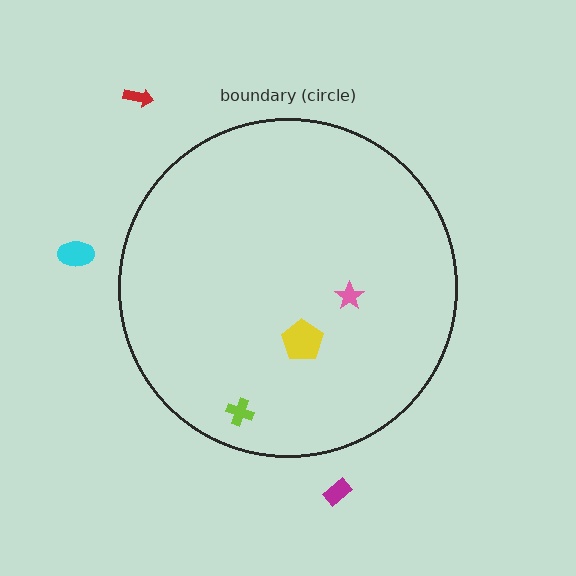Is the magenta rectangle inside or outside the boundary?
Outside.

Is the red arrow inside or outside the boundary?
Outside.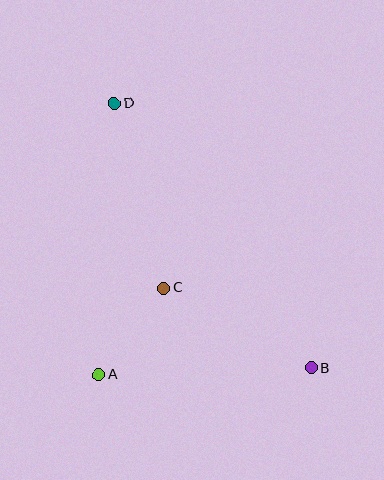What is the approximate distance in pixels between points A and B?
The distance between A and B is approximately 213 pixels.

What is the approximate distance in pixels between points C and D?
The distance between C and D is approximately 192 pixels.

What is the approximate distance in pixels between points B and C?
The distance between B and C is approximately 168 pixels.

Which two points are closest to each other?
Points A and C are closest to each other.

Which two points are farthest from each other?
Points B and D are farthest from each other.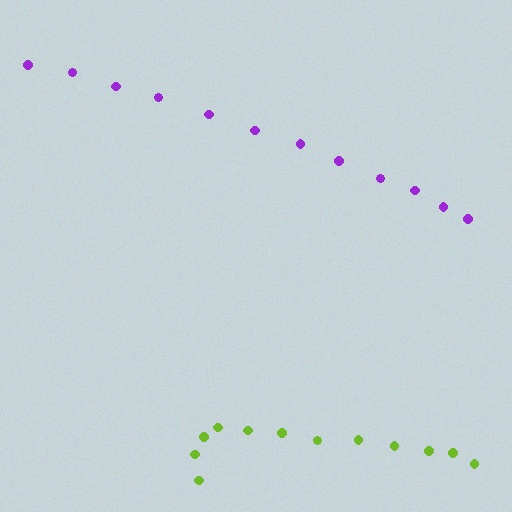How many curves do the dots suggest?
There are 2 distinct paths.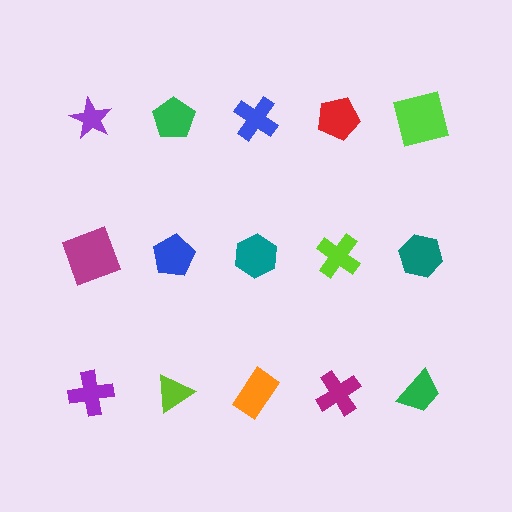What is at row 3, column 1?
A purple cross.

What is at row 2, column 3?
A teal hexagon.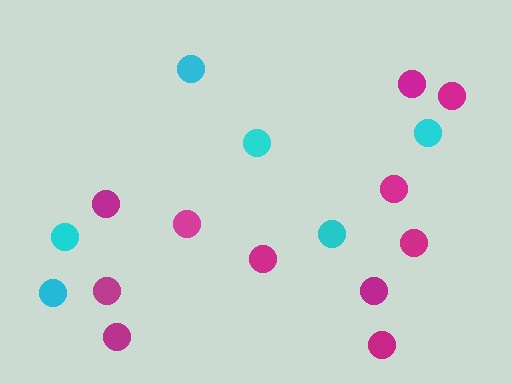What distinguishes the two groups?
There are 2 groups: one group of magenta circles (11) and one group of cyan circles (6).